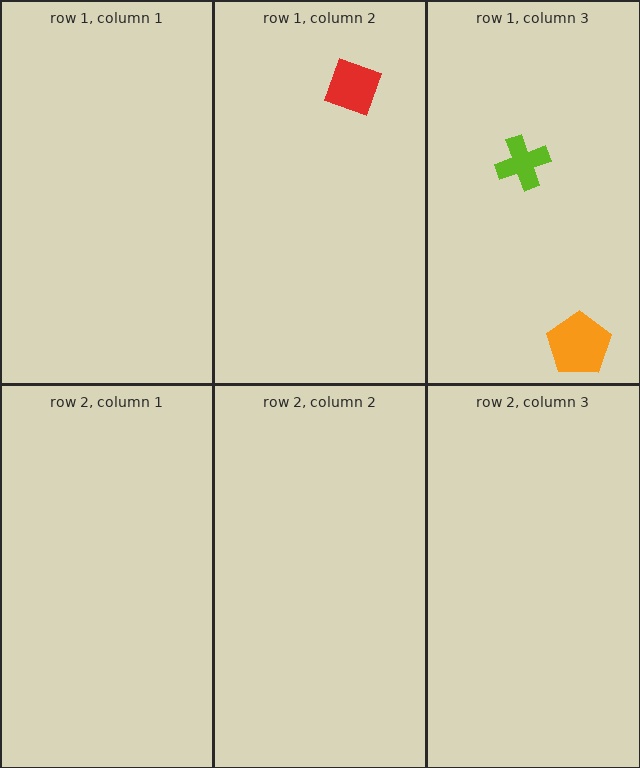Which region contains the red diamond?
The row 1, column 2 region.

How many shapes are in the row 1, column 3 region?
2.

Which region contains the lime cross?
The row 1, column 3 region.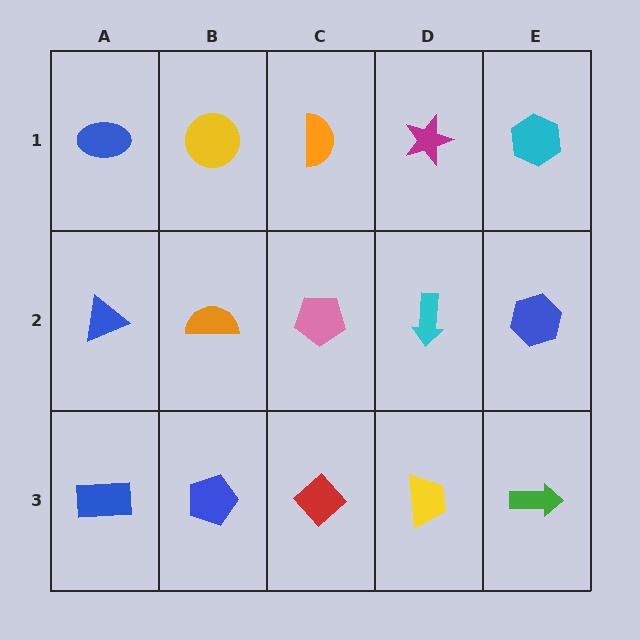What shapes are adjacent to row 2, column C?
An orange semicircle (row 1, column C), a red diamond (row 3, column C), an orange semicircle (row 2, column B), a cyan arrow (row 2, column D).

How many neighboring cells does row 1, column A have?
2.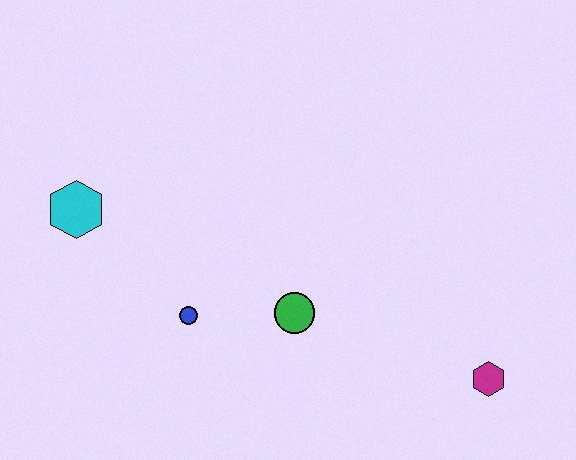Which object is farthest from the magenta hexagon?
The cyan hexagon is farthest from the magenta hexagon.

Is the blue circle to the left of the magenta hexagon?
Yes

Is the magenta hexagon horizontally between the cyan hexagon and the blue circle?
No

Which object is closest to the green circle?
The blue circle is closest to the green circle.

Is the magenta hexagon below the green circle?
Yes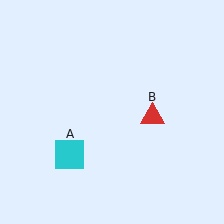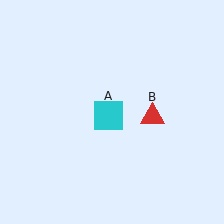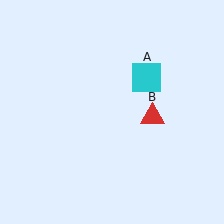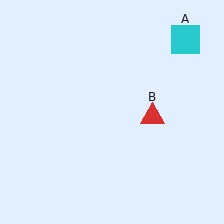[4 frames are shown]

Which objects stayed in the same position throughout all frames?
Red triangle (object B) remained stationary.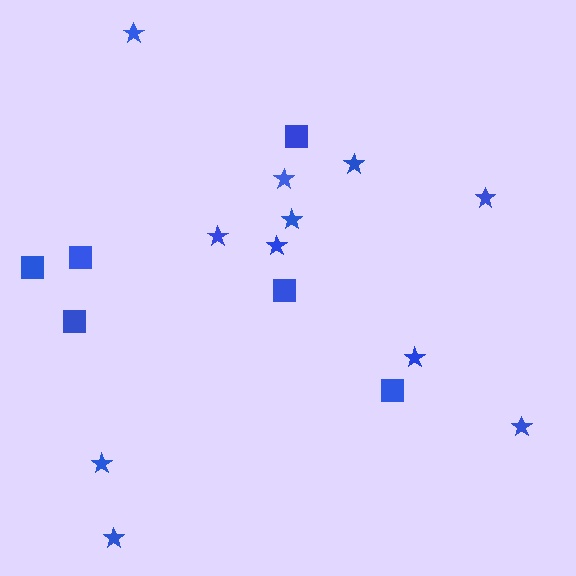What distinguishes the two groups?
There are 2 groups: one group of stars (11) and one group of squares (6).